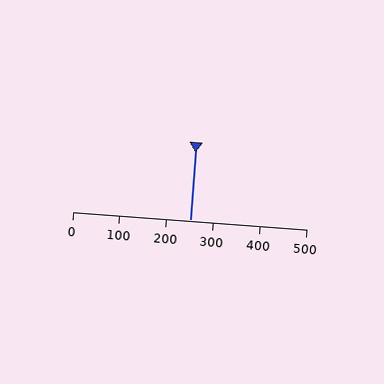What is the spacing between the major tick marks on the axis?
The major ticks are spaced 100 apart.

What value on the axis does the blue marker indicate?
The marker indicates approximately 250.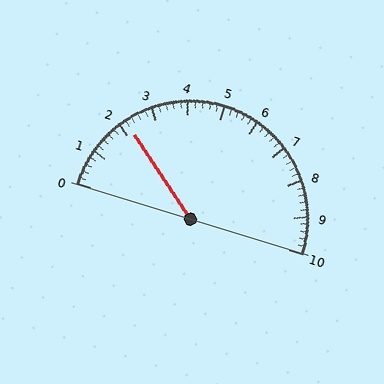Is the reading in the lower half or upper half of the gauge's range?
The reading is in the lower half of the range (0 to 10).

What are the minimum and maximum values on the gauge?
The gauge ranges from 0 to 10.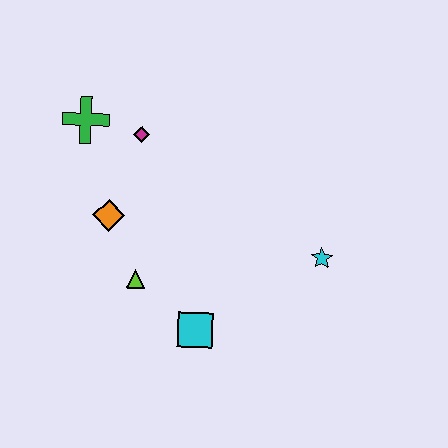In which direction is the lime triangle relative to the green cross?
The lime triangle is below the green cross.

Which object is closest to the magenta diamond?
The green cross is closest to the magenta diamond.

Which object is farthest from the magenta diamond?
The cyan star is farthest from the magenta diamond.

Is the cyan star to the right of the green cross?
Yes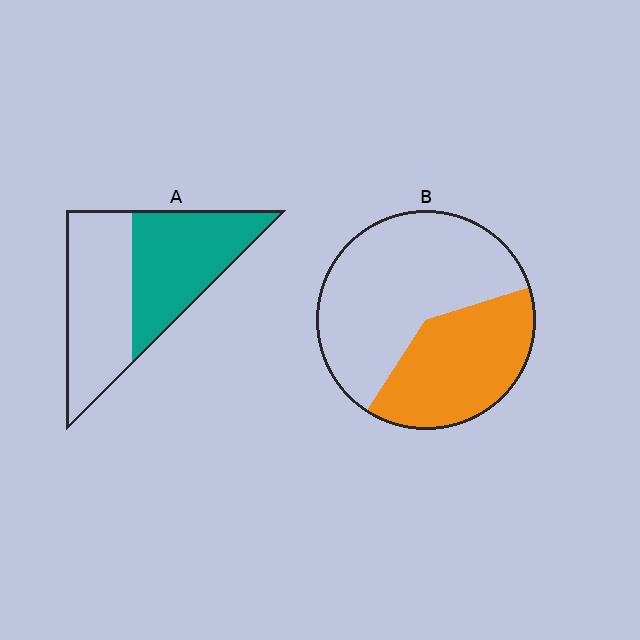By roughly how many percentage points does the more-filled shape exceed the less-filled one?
By roughly 10 percentage points (A over B).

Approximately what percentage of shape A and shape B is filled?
A is approximately 50% and B is approximately 40%.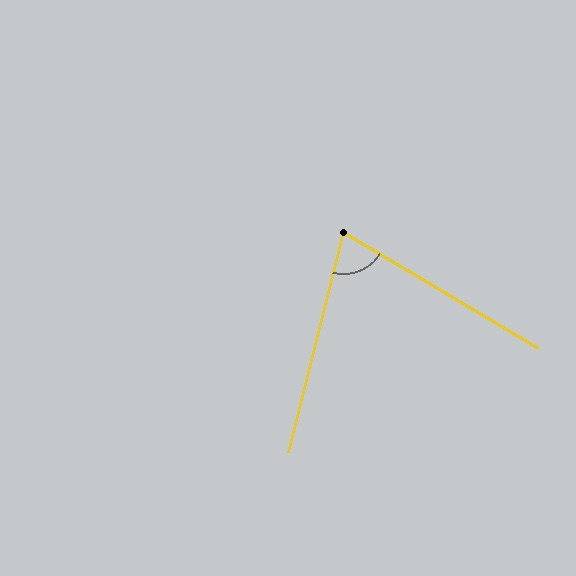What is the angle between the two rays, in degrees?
Approximately 73 degrees.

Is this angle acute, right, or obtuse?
It is acute.